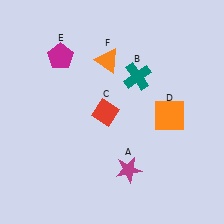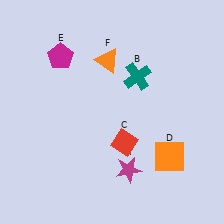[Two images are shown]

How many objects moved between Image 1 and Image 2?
2 objects moved between the two images.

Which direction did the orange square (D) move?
The orange square (D) moved down.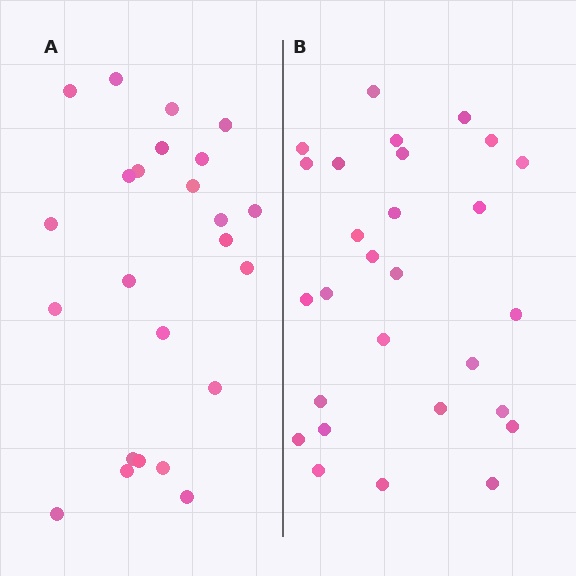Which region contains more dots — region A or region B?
Region B (the right region) has more dots.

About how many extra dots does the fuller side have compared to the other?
Region B has about 4 more dots than region A.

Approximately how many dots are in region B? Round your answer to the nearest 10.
About 30 dots. (The exact count is 28, which rounds to 30.)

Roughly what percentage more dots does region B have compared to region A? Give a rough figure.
About 15% more.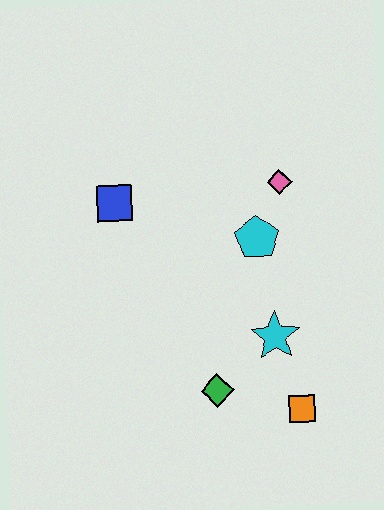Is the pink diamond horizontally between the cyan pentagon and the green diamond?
No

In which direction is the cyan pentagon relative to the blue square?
The cyan pentagon is to the right of the blue square.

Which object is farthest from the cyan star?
The blue square is farthest from the cyan star.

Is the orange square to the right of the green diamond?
Yes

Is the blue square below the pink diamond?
Yes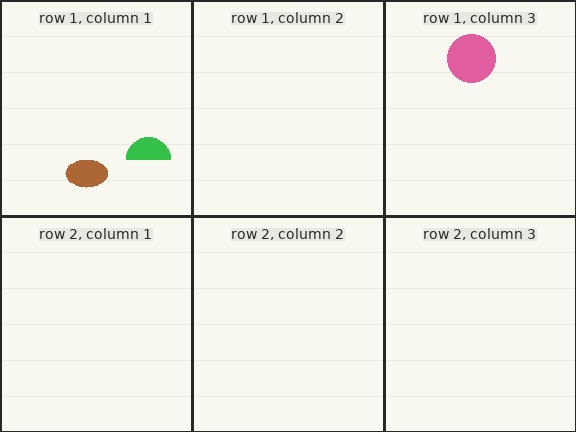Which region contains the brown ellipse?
The row 1, column 1 region.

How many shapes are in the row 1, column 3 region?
1.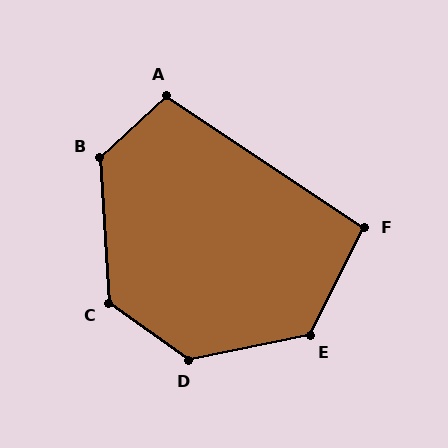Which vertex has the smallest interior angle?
F, at approximately 97 degrees.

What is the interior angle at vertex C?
Approximately 128 degrees (obtuse).